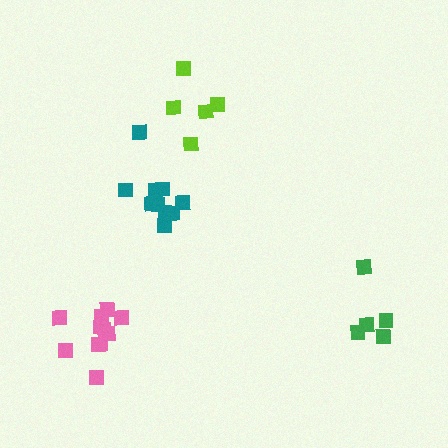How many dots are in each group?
Group 1: 5 dots, Group 2: 11 dots, Group 3: 11 dots, Group 4: 5 dots (32 total).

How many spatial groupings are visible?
There are 4 spatial groupings.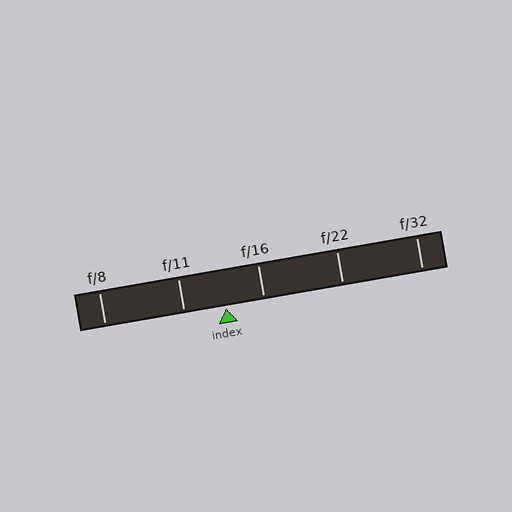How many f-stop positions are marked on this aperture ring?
There are 5 f-stop positions marked.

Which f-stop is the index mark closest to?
The index mark is closest to f/16.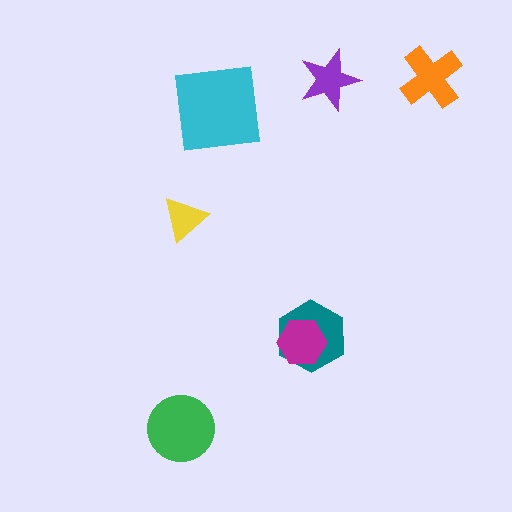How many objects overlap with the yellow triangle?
0 objects overlap with the yellow triangle.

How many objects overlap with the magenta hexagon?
1 object overlaps with the magenta hexagon.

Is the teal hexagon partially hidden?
Yes, it is partially covered by another shape.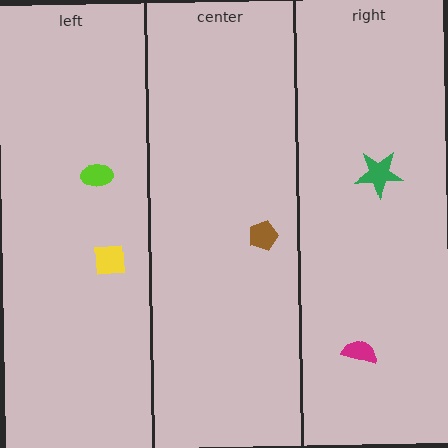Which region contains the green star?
The right region.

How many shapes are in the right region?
2.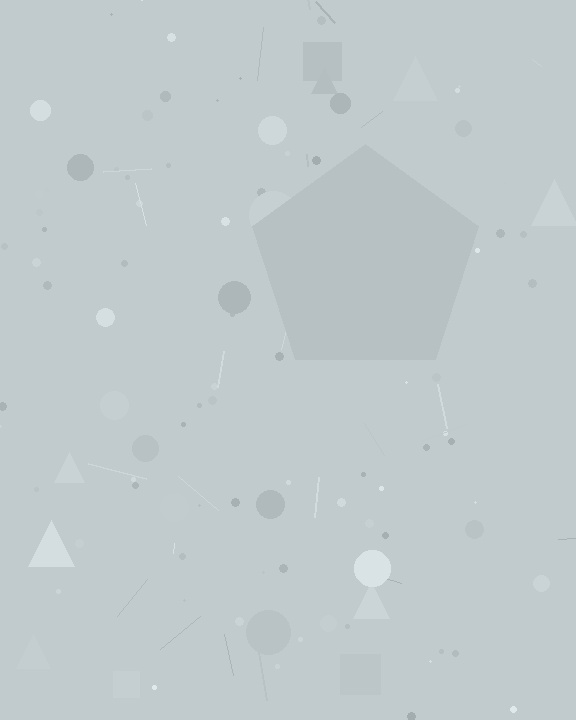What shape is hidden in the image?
A pentagon is hidden in the image.